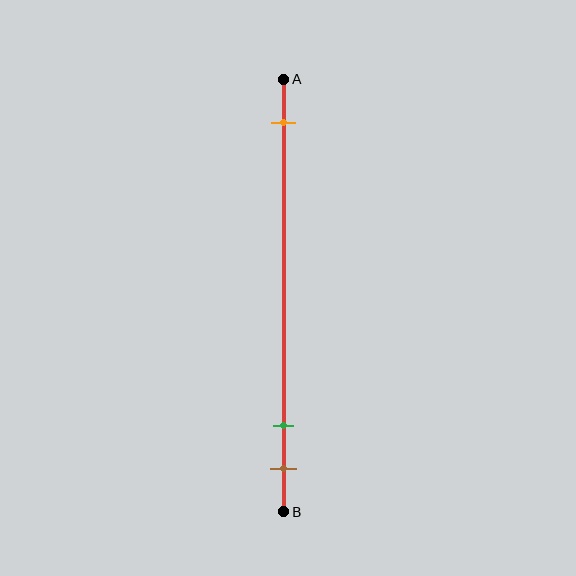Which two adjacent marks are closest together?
The green and brown marks are the closest adjacent pair.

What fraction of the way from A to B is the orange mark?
The orange mark is approximately 10% (0.1) of the way from A to B.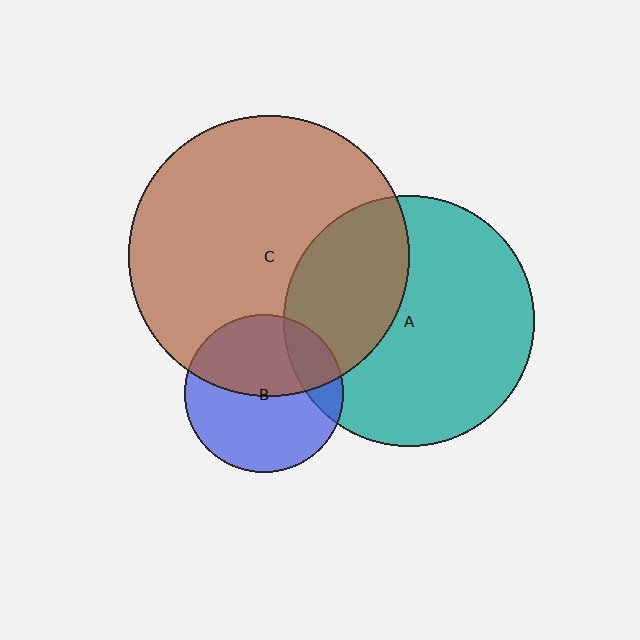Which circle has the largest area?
Circle C (brown).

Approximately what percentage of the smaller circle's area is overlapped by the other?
Approximately 20%.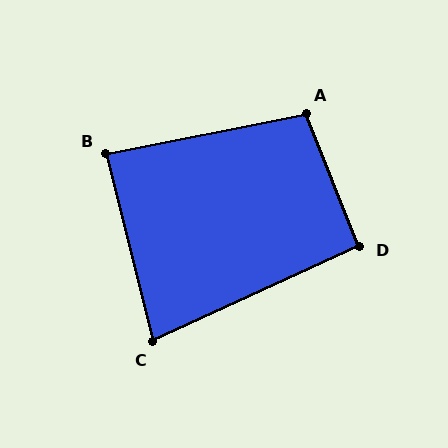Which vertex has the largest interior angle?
A, at approximately 101 degrees.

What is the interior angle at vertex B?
Approximately 87 degrees (approximately right).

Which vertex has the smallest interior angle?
C, at approximately 79 degrees.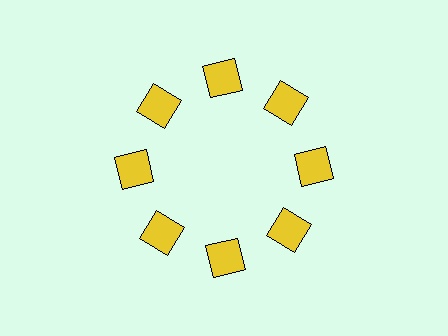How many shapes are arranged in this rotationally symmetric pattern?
There are 8 shapes, arranged in 8 groups of 1.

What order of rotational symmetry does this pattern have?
This pattern has 8-fold rotational symmetry.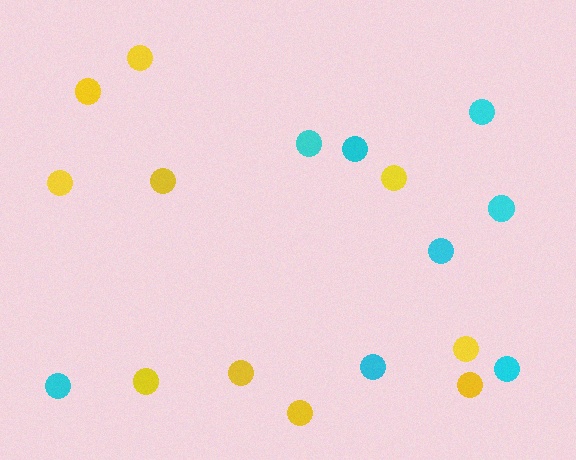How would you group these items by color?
There are 2 groups: one group of yellow circles (10) and one group of cyan circles (8).